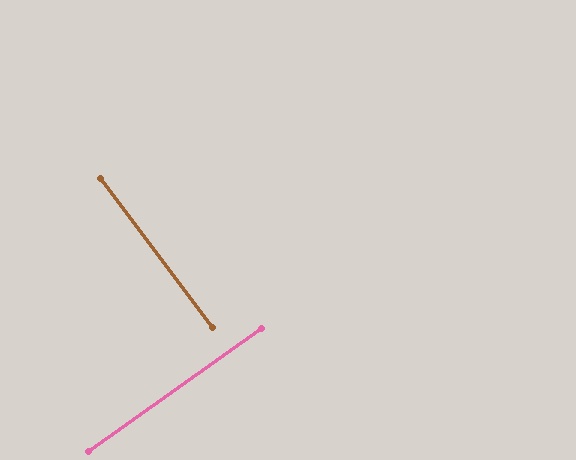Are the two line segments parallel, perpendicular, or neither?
Perpendicular — they meet at approximately 88°.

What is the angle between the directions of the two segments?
Approximately 88 degrees.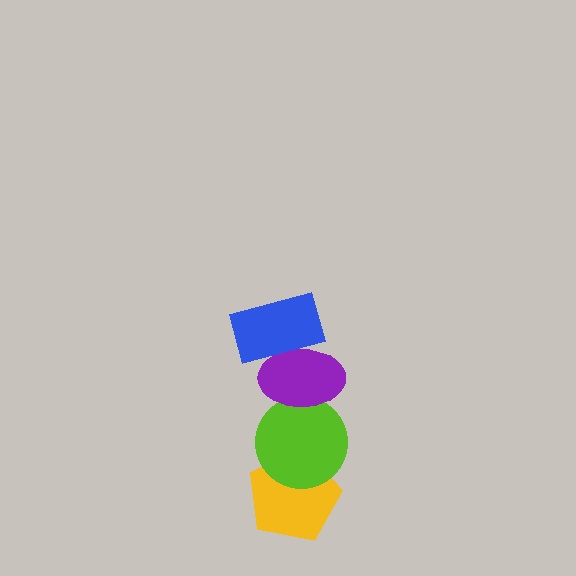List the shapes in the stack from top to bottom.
From top to bottom: the blue rectangle, the purple ellipse, the lime circle, the yellow pentagon.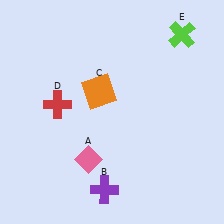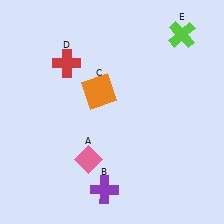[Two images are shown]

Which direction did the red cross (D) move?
The red cross (D) moved up.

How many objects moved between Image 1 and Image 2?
1 object moved between the two images.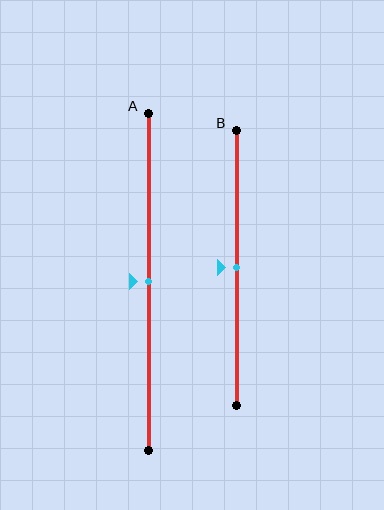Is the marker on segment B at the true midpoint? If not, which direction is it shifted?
Yes, the marker on segment B is at the true midpoint.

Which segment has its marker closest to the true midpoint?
Segment A has its marker closest to the true midpoint.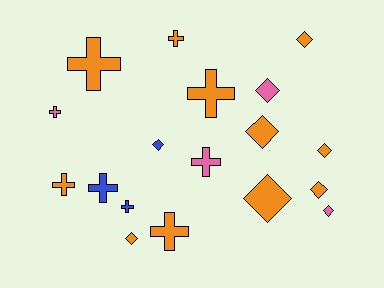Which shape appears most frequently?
Diamond, with 9 objects.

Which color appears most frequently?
Orange, with 11 objects.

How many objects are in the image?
There are 18 objects.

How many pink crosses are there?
There are 2 pink crosses.